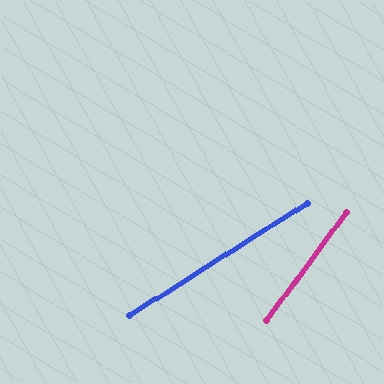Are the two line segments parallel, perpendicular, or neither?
Neither parallel nor perpendicular — they differ by about 21°.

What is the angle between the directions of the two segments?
Approximately 21 degrees.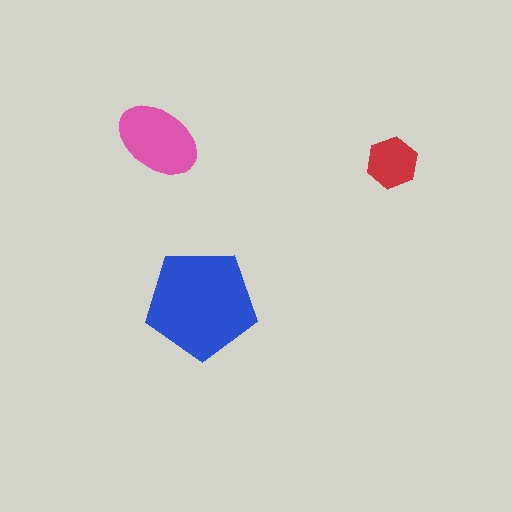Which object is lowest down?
The blue pentagon is bottommost.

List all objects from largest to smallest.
The blue pentagon, the pink ellipse, the red hexagon.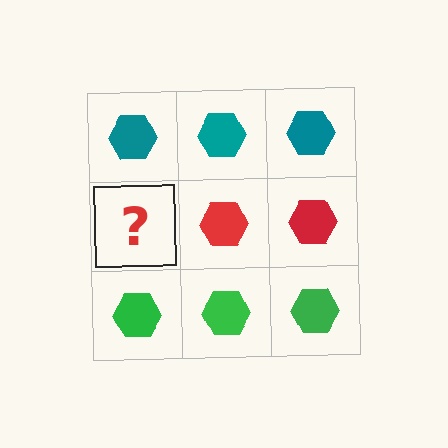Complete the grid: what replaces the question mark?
The question mark should be replaced with a red hexagon.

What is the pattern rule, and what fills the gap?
The rule is that each row has a consistent color. The gap should be filled with a red hexagon.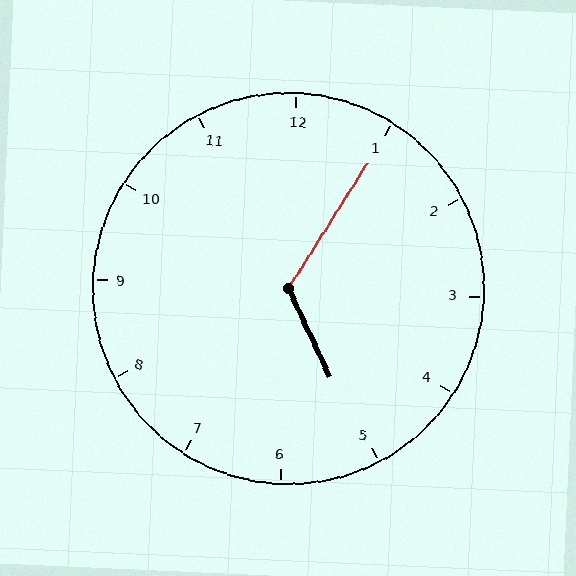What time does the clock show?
5:05.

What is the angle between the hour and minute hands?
Approximately 122 degrees.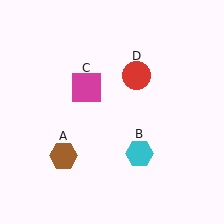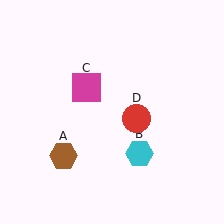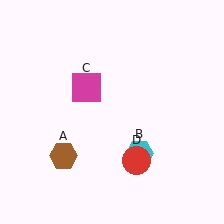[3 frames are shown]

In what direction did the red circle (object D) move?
The red circle (object D) moved down.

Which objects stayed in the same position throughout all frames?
Brown hexagon (object A) and cyan hexagon (object B) and magenta square (object C) remained stationary.